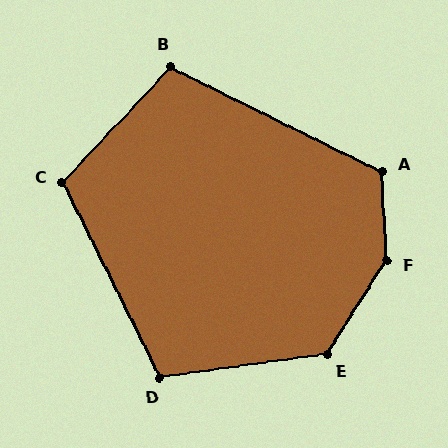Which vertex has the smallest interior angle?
B, at approximately 106 degrees.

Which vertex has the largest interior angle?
F, at approximately 145 degrees.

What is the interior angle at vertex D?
Approximately 109 degrees (obtuse).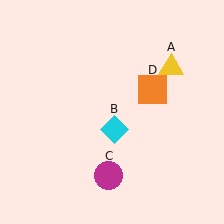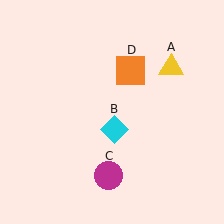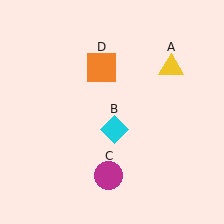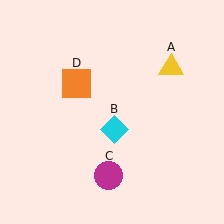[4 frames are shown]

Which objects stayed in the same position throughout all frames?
Yellow triangle (object A) and cyan diamond (object B) and magenta circle (object C) remained stationary.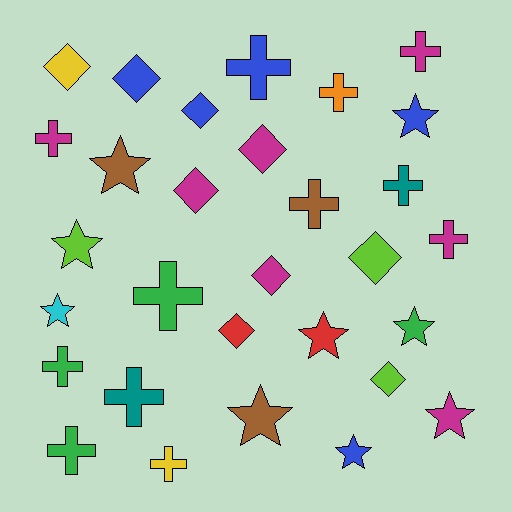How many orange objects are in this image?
There is 1 orange object.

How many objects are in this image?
There are 30 objects.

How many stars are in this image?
There are 9 stars.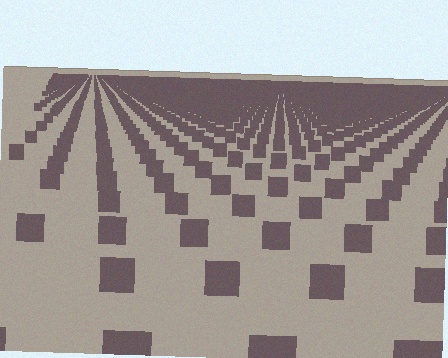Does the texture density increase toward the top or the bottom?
Density increases toward the top.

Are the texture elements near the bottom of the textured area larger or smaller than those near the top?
Larger. Near the bottom, elements are closer to the viewer and appear at a bigger on-screen size.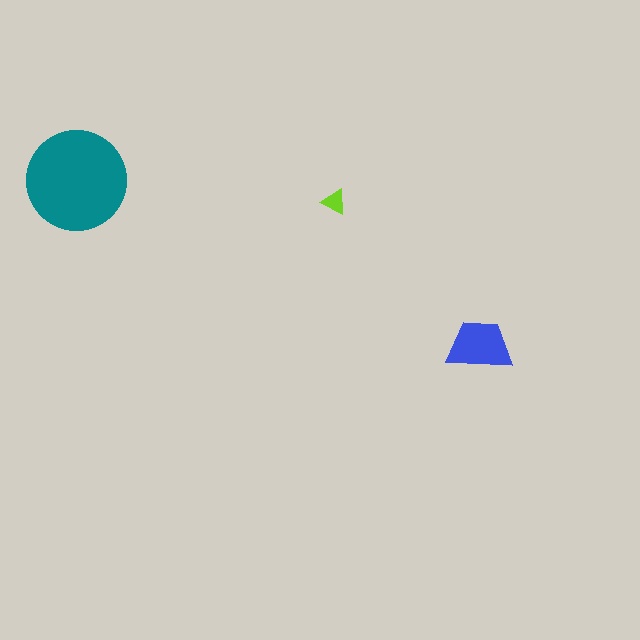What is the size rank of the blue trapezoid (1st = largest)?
2nd.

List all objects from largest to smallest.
The teal circle, the blue trapezoid, the lime triangle.